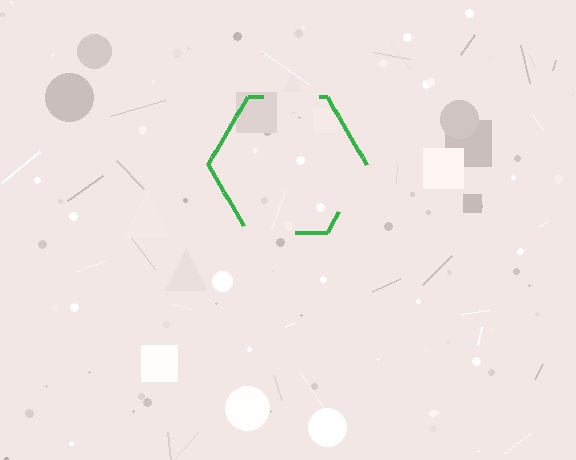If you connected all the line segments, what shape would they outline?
They would outline a hexagon.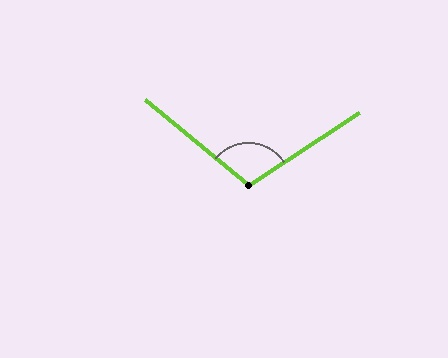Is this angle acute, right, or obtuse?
It is obtuse.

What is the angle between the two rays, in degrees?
Approximately 107 degrees.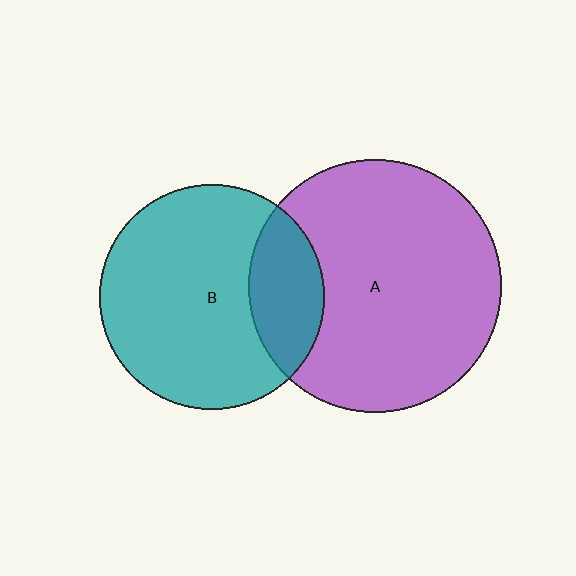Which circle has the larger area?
Circle A (purple).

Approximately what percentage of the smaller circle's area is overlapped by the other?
Approximately 25%.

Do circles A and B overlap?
Yes.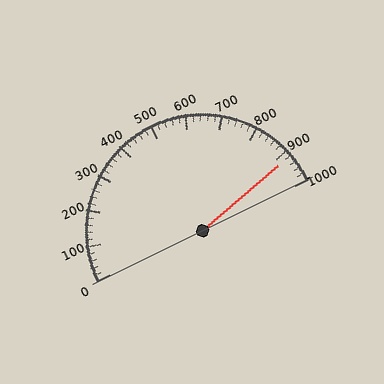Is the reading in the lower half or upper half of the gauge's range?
The reading is in the upper half of the range (0 to 1000).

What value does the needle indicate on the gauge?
The needle indicates approximately 920.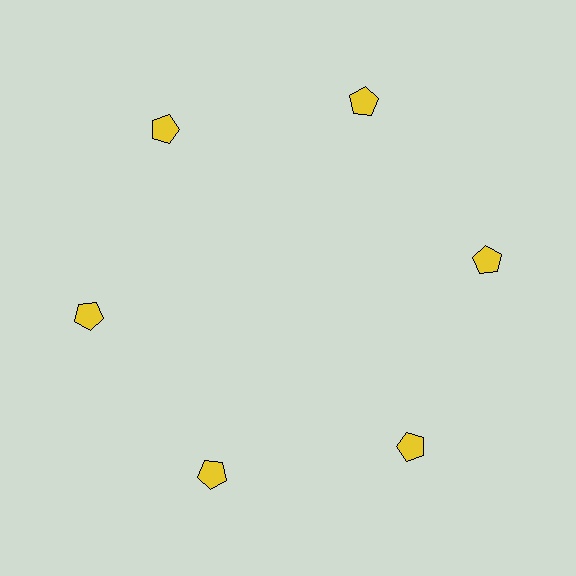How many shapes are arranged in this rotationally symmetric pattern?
There are 6 shapes, arranged in 6 groups of 1.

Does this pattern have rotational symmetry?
Yes, this pattern has 6-fold rotational symmetry. It looks the same after rotating 60 degrees around the center.